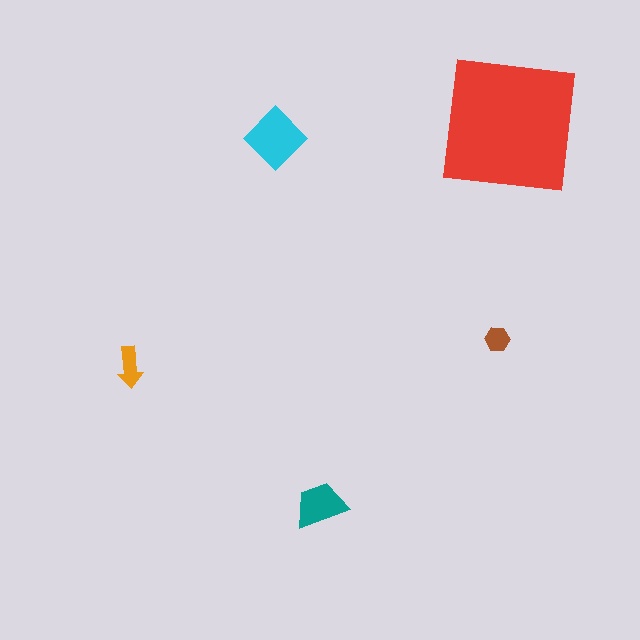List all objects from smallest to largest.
The brown hexagon, the orange arrow, the teal trapezoid, the cyan diamond, the red square.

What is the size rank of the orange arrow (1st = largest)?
4th.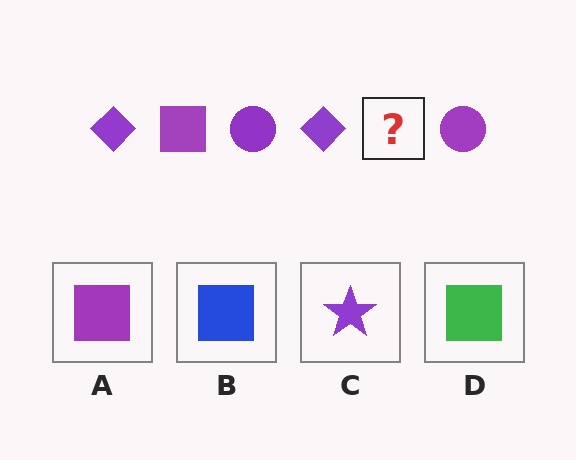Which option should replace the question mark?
Option A.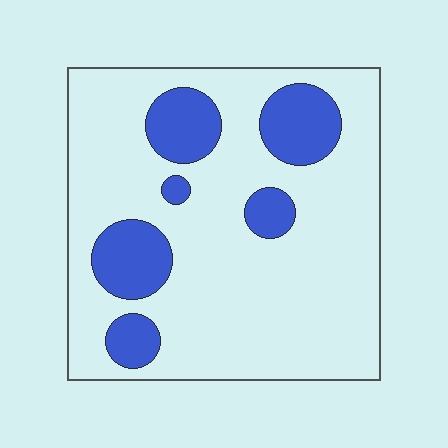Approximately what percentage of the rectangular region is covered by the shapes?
Approximately 20%.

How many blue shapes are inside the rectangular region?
6.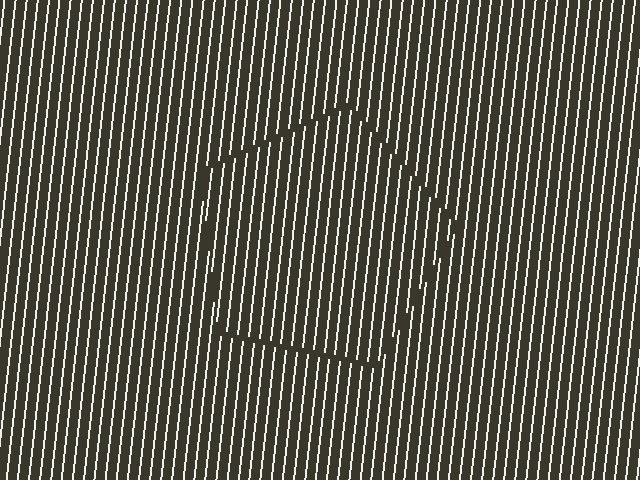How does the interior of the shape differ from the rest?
The interior of the shape contains the same grating, shifted by half a period — the contour is defined by the phase discontinuity where line-ends from the inner and outer gratings abut.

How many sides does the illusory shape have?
5 sides — the line-ends trace a pentagon.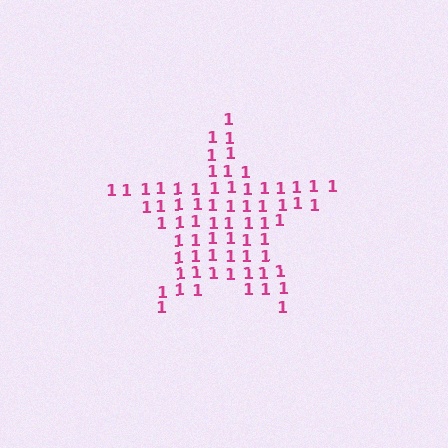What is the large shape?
The large shape is a star.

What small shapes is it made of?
It is made of small digit 1's.